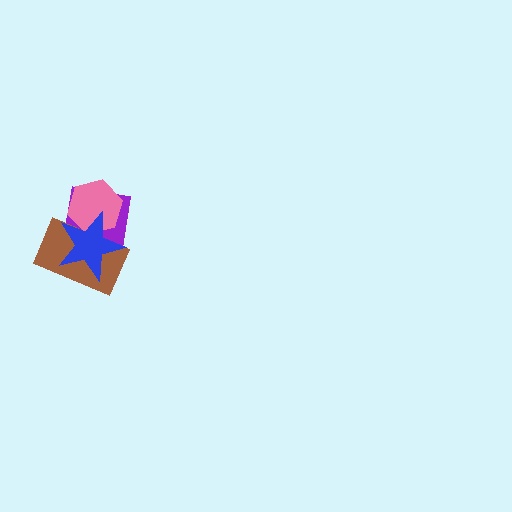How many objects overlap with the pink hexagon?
3 objects overlap with the pink hexagon.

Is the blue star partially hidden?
No, no other shape covers it.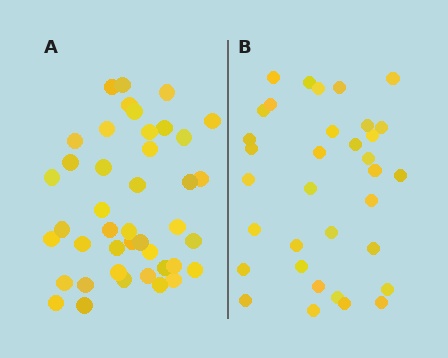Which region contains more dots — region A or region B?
Region A (the left region) has more dots.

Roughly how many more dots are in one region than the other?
Region A has roughly 8 or so more dots than region B.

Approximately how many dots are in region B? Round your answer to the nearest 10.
About 30 dots. (The exact count is 34, which rounds to 30.)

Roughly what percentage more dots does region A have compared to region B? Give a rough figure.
About 25% more.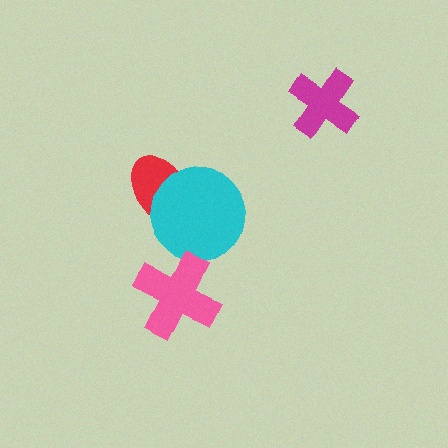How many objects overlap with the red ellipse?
1 object overlaps with the red ellipse.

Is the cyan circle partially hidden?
No, no other shape covers it.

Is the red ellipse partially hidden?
Yes, it is partially covered by another shape.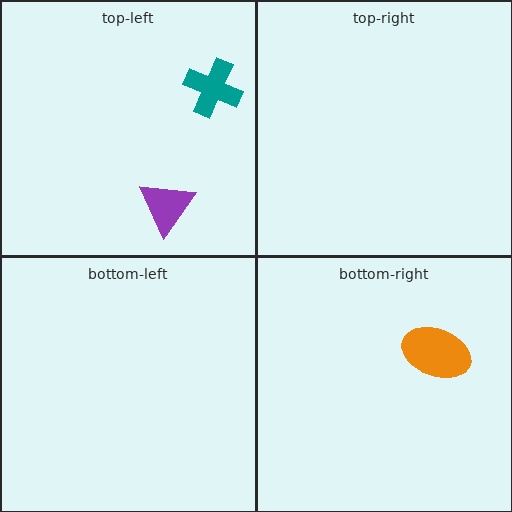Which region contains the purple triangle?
The top-left region.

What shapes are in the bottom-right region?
The orange ellipse.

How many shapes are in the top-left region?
2.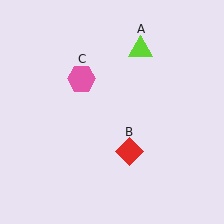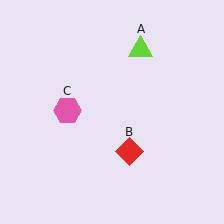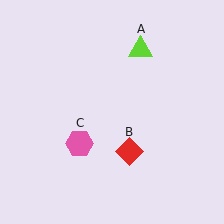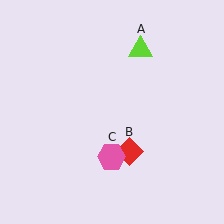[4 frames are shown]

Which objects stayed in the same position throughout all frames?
Lime triangle (object A) and red diamond (object B) remained stationary.